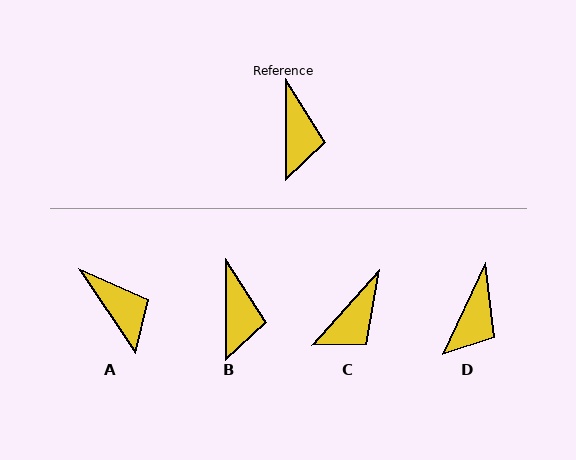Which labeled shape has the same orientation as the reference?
B.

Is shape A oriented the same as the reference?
No, it is off by about 34 degrees.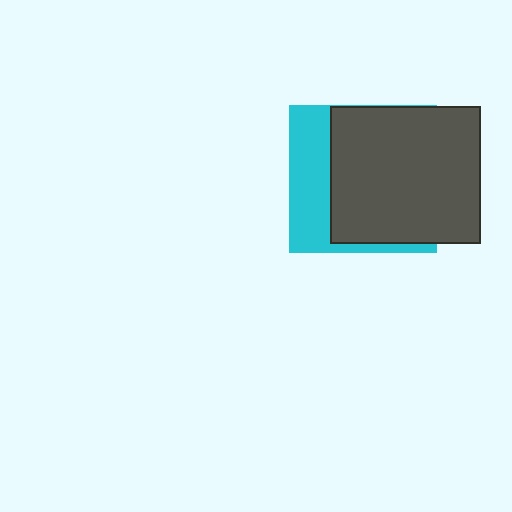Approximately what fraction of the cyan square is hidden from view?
Roughly 68% of the cyan square is hidden behind the dark gray rectangle.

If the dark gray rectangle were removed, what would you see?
You would see the complete cyan square.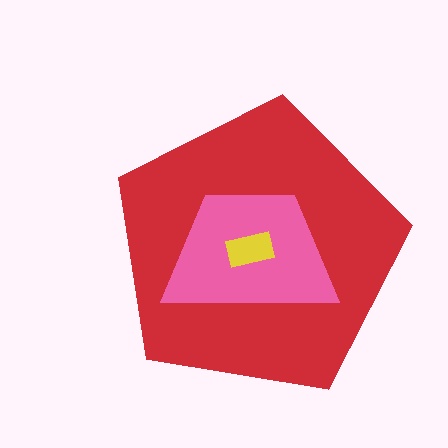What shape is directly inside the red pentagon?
The pink trapezoid.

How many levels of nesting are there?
3.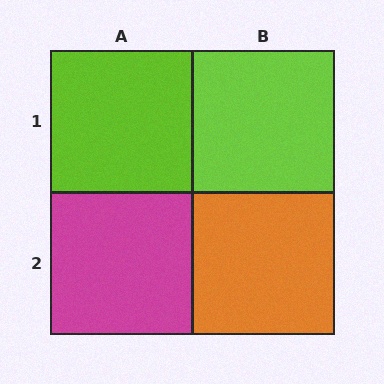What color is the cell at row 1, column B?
Lime.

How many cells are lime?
2 cells are lime.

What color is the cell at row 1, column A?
Lime.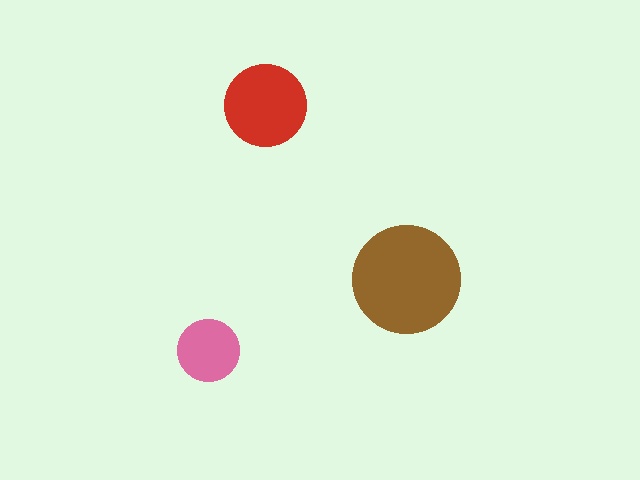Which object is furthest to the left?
The pink circle is leftmost.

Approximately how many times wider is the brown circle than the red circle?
About 1.5 times wider.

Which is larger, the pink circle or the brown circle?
The brown one.